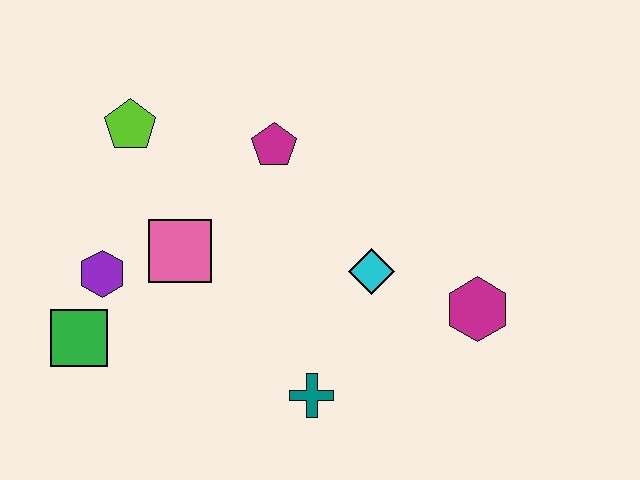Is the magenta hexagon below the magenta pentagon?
Yes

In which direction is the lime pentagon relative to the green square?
The lime pentagon is above the green square.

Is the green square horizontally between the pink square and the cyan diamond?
No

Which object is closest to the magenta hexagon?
The cyan diamond is closest to the magenta hexagon.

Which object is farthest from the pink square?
The magenta hexagon is farthest from the pink square.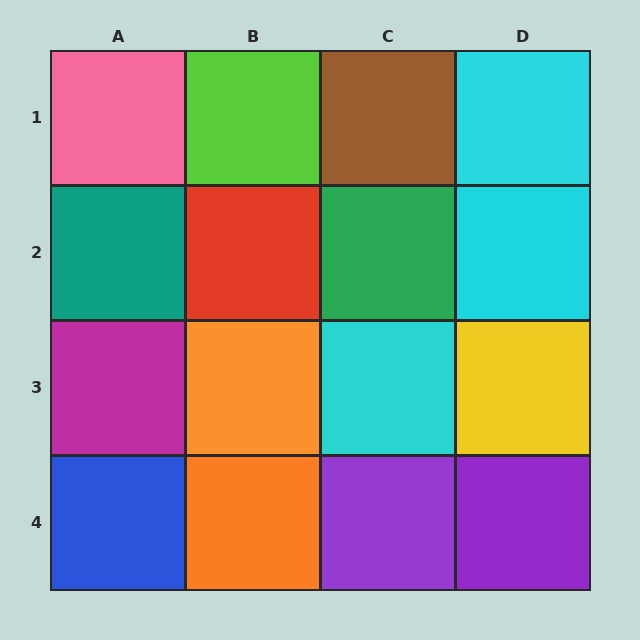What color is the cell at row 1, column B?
Lime.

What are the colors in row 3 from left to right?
Magenta, orange, cyan, yellow.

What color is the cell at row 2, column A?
Teal.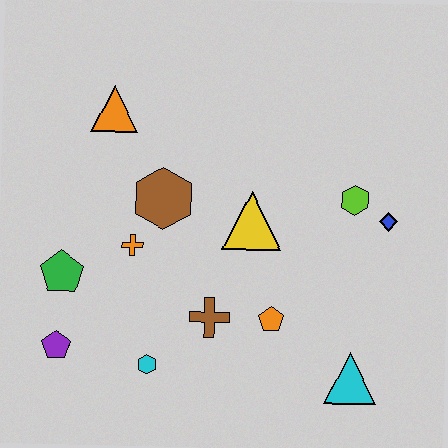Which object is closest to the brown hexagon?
The orange cross is closest to the brown hexagon.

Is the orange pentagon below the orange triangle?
Yes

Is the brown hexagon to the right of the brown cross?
No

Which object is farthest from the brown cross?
The orange triangle is farthest from the brown cross.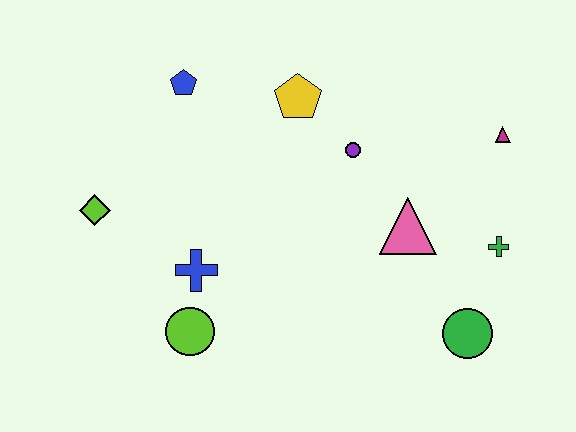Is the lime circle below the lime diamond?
Yes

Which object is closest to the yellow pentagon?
The purple circle is closest to the yellow pentagon.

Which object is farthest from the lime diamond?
The magenta triangle is farthest from the lime diamond.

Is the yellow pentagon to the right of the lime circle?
Yes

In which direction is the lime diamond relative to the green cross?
The lime diamond is to the left of the green cross.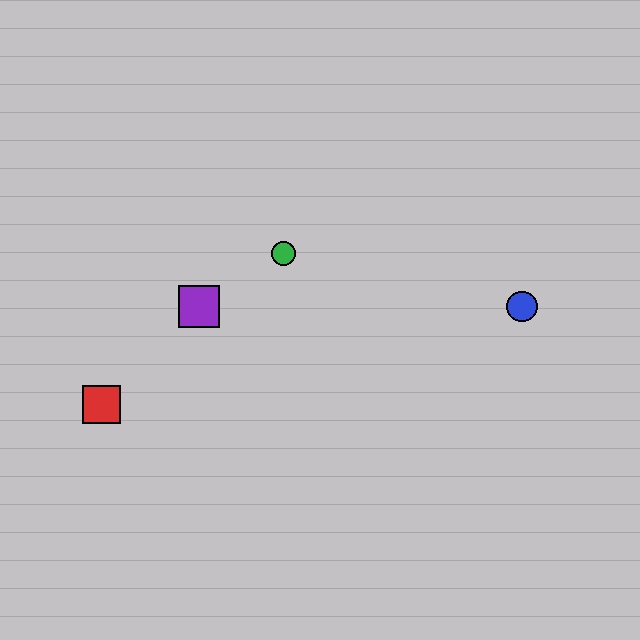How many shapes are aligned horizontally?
3 shapes (the blue circle, the yellow square, the purple square) are aligned horizontally.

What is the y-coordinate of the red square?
The red square is at y≈404.